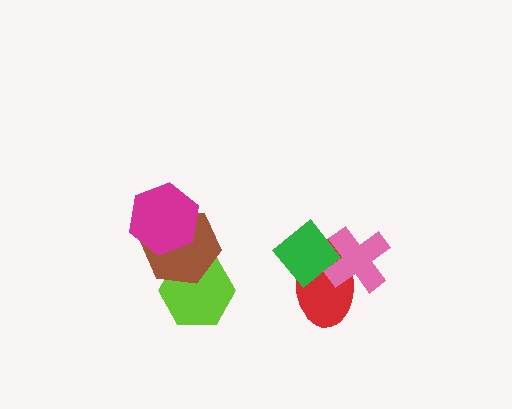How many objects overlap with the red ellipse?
2 objects overlap with the red ellipse.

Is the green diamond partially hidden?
Yes, it is partially covered by another shape.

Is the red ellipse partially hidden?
Yes, it is partially covered by another shape.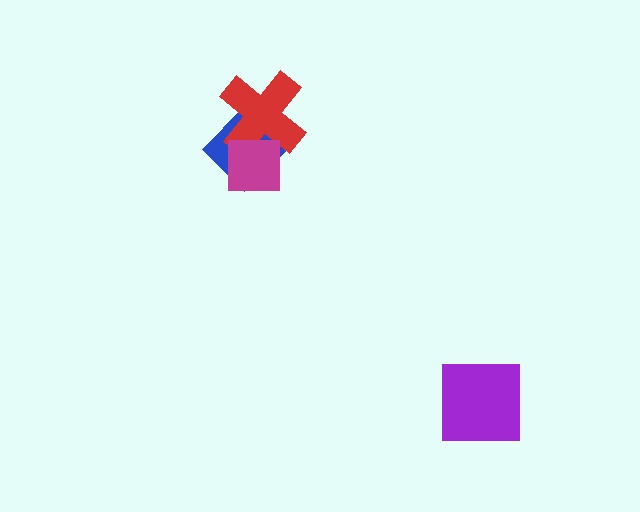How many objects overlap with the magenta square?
2 objects overlap with the magenta square.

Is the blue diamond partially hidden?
Yes, it is partially covered by another shape.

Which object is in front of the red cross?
The magenta square is in front of the red cross.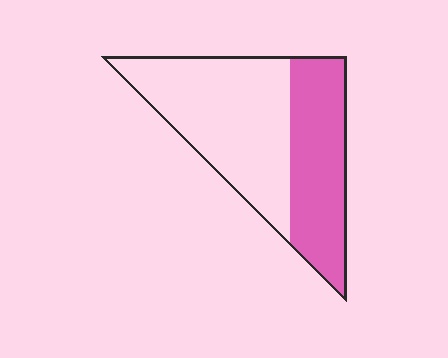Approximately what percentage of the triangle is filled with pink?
Approximately 40%.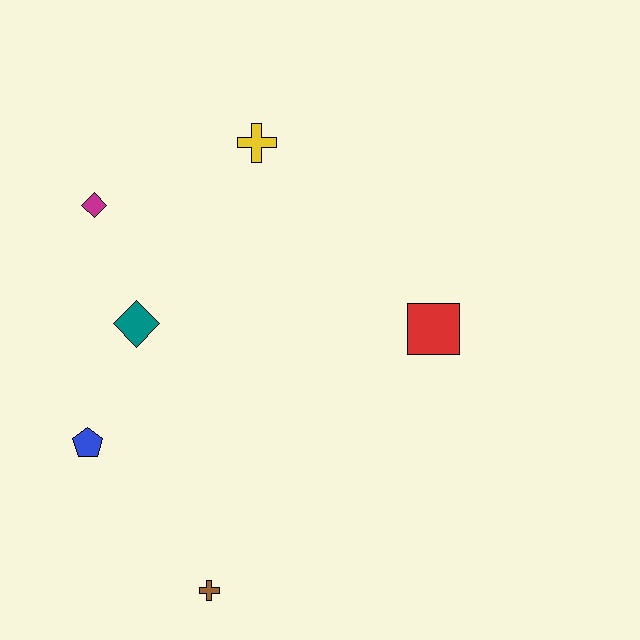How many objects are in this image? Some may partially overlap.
There are 6 objects.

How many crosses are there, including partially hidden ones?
There are 2 crosses.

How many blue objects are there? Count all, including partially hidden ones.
There is 1 blue object.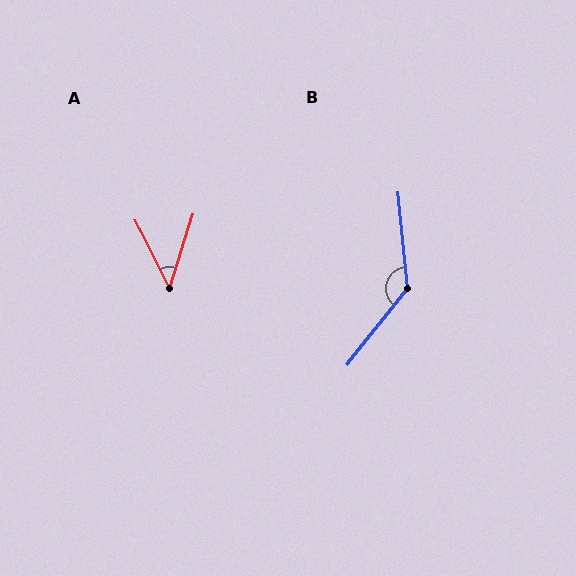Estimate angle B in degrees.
Approximately 136 degrees.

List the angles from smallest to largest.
A (44°), B (136°).